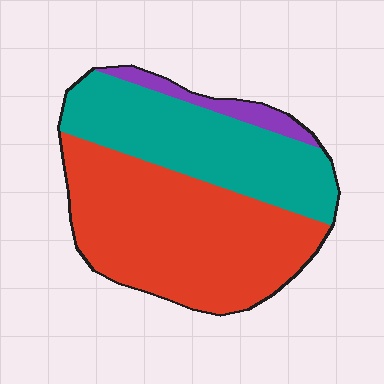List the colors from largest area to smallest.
From largest to smallest: red, teal, purple.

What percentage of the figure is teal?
Teal takes up about three eighths (3/8) of the figure.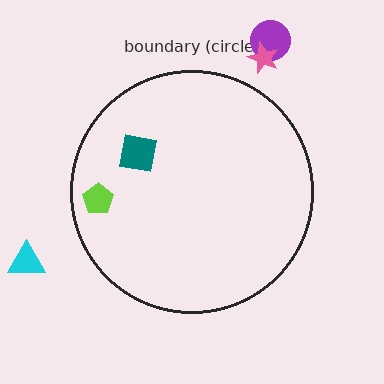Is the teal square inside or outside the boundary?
Inside.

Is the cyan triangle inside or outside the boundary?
Outside.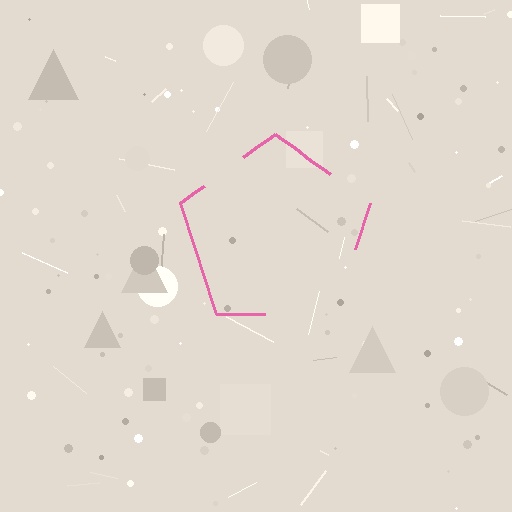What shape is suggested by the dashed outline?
The dashed outline suggests a pentagon.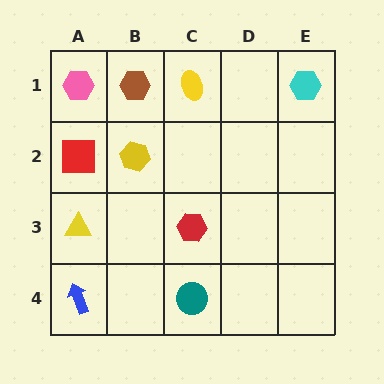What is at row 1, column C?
A yellow ellipse.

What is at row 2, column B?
A yellow hexagon.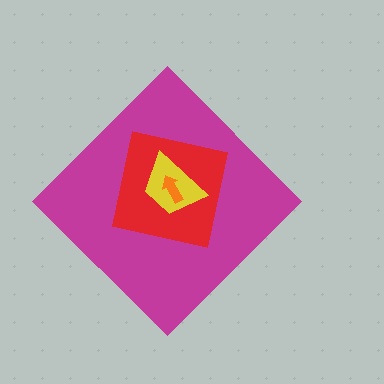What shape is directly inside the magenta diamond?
The red square.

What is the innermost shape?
The orange arrow.